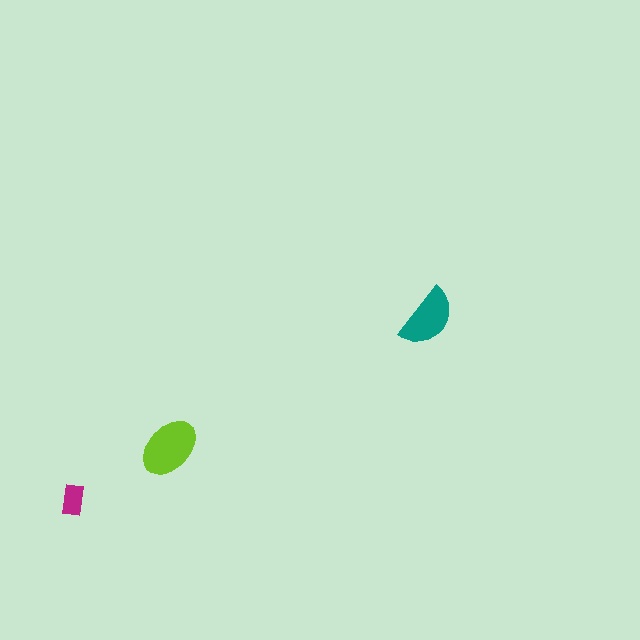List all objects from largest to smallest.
The lime ellipse, the teal semicircle, the magenta rectangle.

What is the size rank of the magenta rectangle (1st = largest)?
3rd.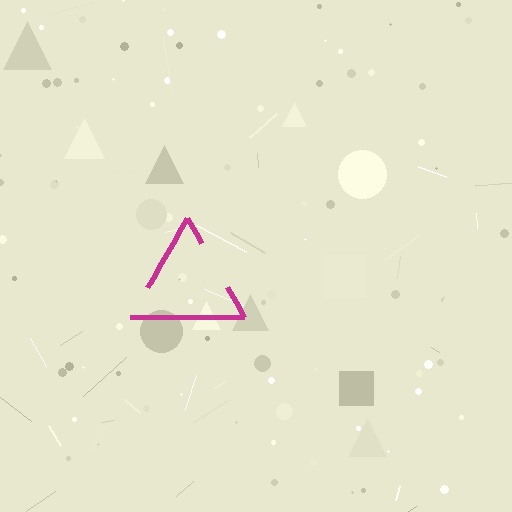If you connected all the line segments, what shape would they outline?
They would outline a triangle.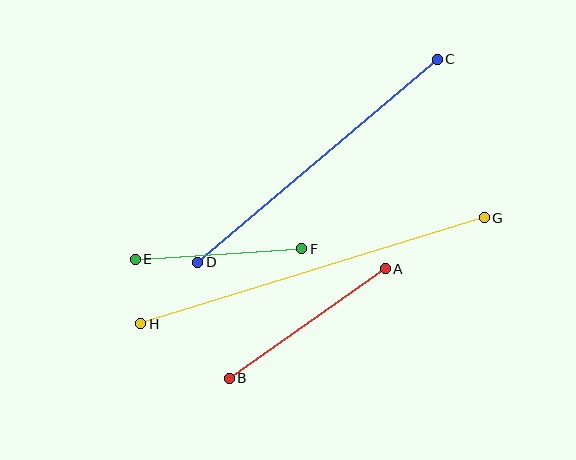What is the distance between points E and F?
The distance is approximately 167 pixels.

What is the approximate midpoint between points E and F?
The midpoint is at approximately (218, 254) pixels.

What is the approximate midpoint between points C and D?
The midpoint is at approximately (317, 161) pixels.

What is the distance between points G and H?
The distance is approximately 360 pixels.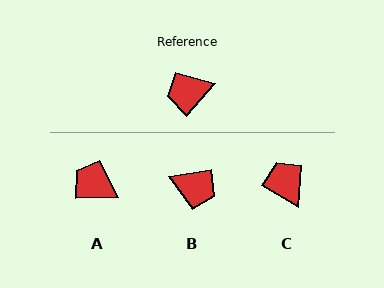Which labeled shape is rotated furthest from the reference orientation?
B, about 141 degrees away.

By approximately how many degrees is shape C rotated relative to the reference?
Approximately 78 degrees clockwise.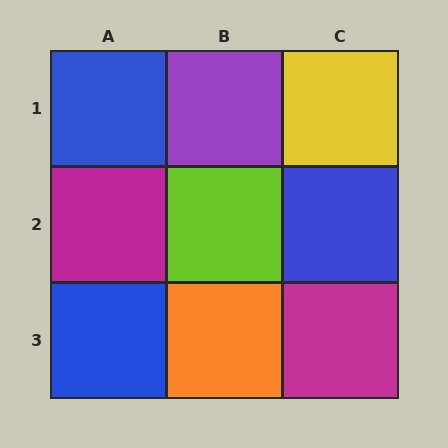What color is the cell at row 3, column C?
Magenta.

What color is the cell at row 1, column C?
Yellow.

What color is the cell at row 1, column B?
Purple.